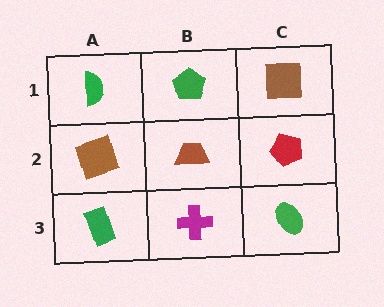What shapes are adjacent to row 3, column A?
A brown square (row 2, column A), a magenta cross (row 3, column B).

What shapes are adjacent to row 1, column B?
A brown trapezoid (row 2, column B), a green semicircle (row 1, column A), a brown square (row 1, column C).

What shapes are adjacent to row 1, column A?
A brown square (row 2, column A), a green pentagon (row 1, column B).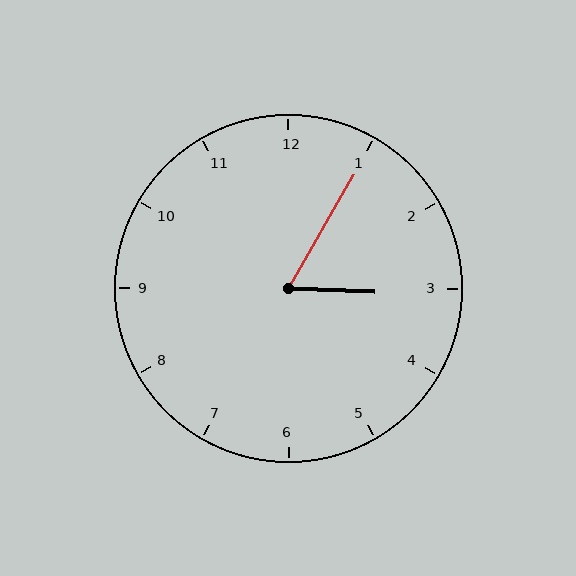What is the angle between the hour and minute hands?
Approximately 62 degrees.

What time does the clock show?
3:05.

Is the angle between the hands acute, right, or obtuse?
It is acute.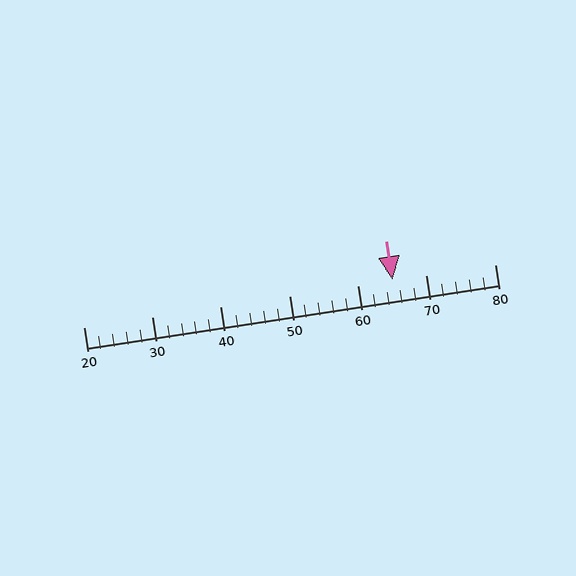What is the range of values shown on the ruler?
The ruler shows values from 20 to 80.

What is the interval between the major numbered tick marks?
The major tick marks are spaced 10 units apart.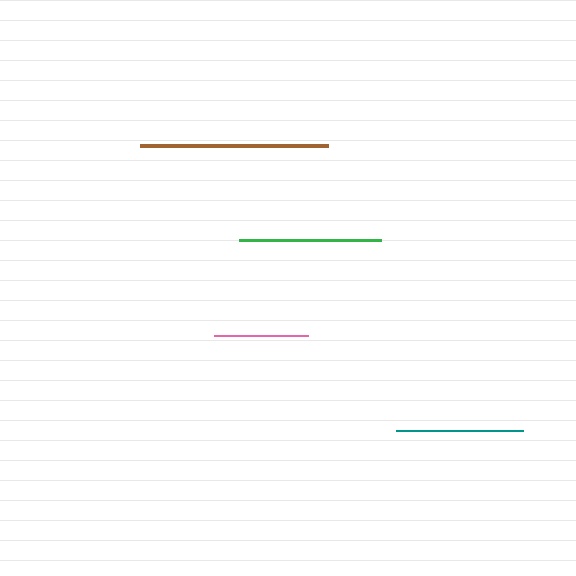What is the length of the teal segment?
The teal segment is approximately 127 pixels long.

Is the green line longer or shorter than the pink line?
The green line is longer than the pink line.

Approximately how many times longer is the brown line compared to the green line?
The brown line is approximately 1.3 times the length of the green line.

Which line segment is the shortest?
The pink line is the shortest at approximately 94 pixels.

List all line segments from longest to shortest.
From longest to shortest: brown, green, teal, pink.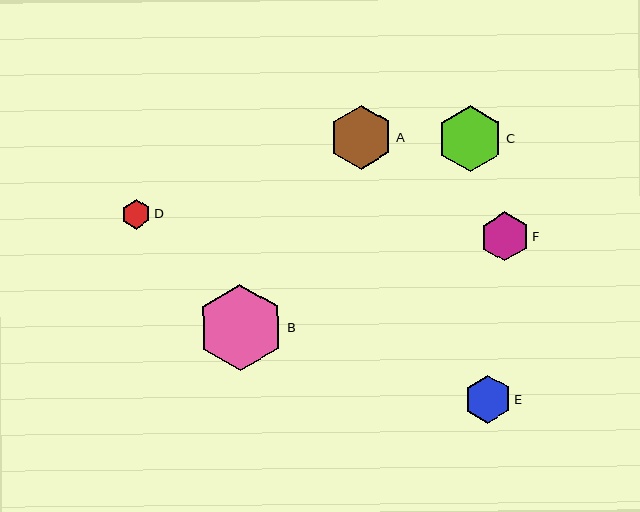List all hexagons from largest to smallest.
From largest to smallest: B, C, A, F, E, D.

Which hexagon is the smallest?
Hexagon D is the smallest with a size of approximately 29 pixels.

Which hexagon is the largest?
Hexagon B is the largest with a size of approximately 86 pixels.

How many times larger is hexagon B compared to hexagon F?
Hexagon B is approximately 1.8 times the size of hexagon F.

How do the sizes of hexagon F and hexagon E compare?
Hexagon F and hexagon E are approximately the same size.